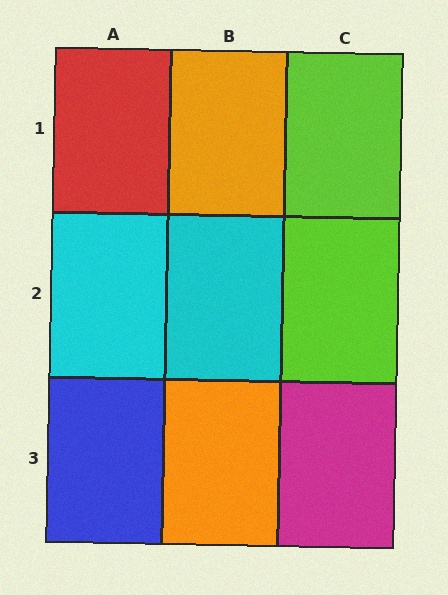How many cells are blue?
1 cell is blue.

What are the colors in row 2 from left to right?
Cyan, cyan, lime.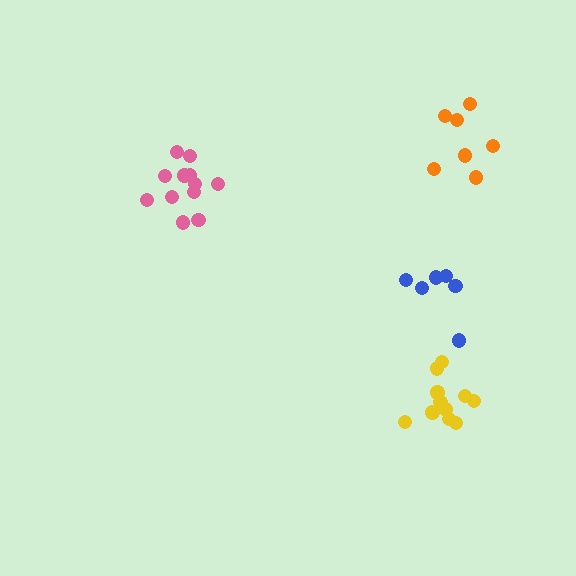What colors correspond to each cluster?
The clusters are colored: blue, orange, yellow, pink.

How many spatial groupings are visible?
There are 4 spatial groupings.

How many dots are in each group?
Group 1: 6 dots, Group 2: 7 dots, Group 3: 11 dots, Group 4: 12 dots (36 total).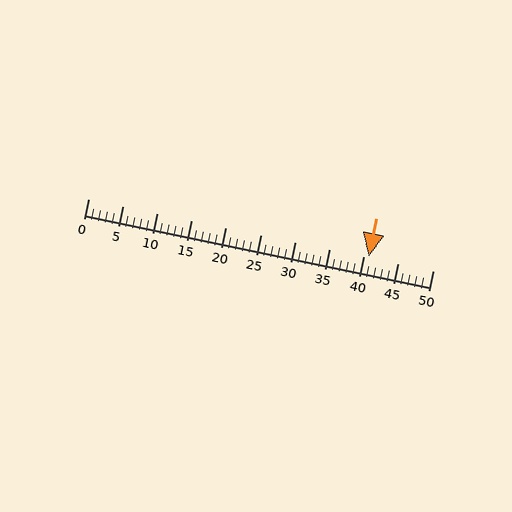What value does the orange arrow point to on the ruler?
The orange arrow points to approximately 41.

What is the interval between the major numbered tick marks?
The major tick marks are spaced 5 units apart.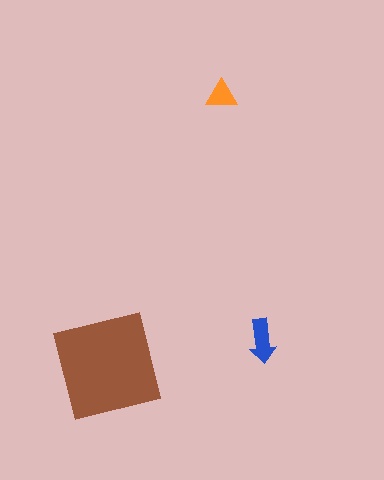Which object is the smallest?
The orange triangle.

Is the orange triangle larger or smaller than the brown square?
Smaller.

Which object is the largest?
The brown square.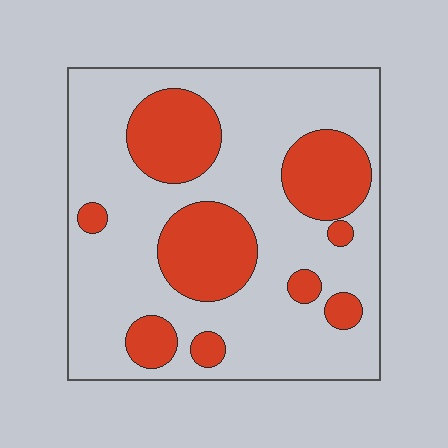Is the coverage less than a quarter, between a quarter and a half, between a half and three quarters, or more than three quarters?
Between a quarter and a half.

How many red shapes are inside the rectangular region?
9.